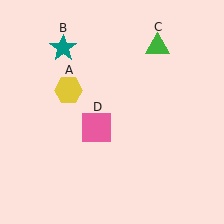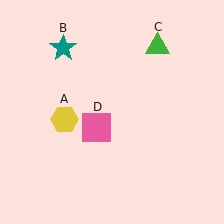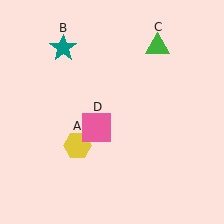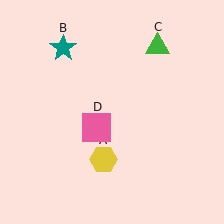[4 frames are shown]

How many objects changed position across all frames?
1 object changed position: yellow hexagon (object A).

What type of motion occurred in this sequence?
The yellow hexagon (object A) rotated counterclockwise around the center of the scene.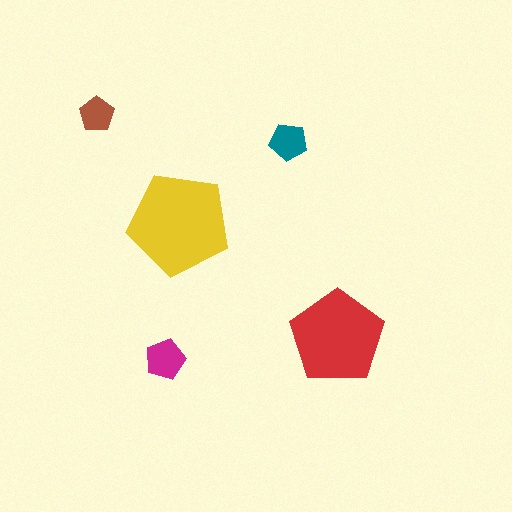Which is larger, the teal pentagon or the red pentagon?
The red one.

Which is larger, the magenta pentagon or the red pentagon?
The red one.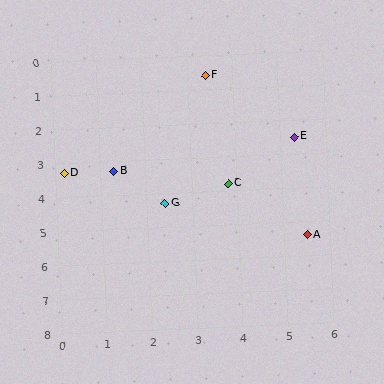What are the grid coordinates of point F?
Point F is at approximately (3.4, 0.6).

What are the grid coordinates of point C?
Point C is at approximately (3.8, 3.8).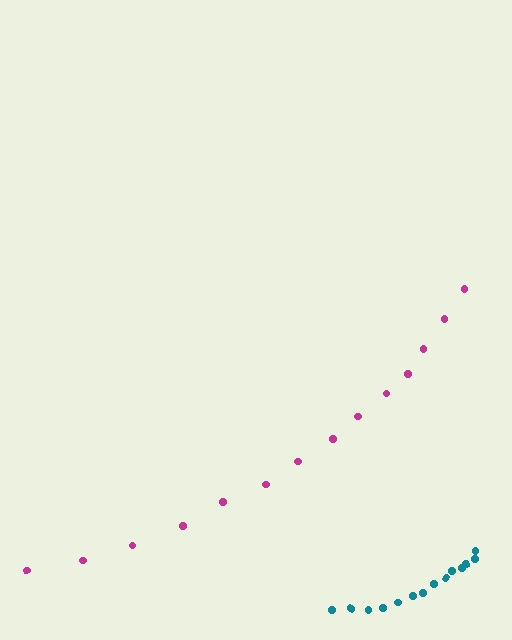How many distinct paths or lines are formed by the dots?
There are 2 distinct paths.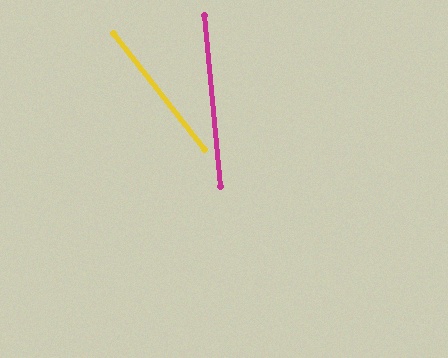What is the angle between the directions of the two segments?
Approximately 32 degrees.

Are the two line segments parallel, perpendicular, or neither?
Neither parallel nor perpendicular — they differ by about 32°.